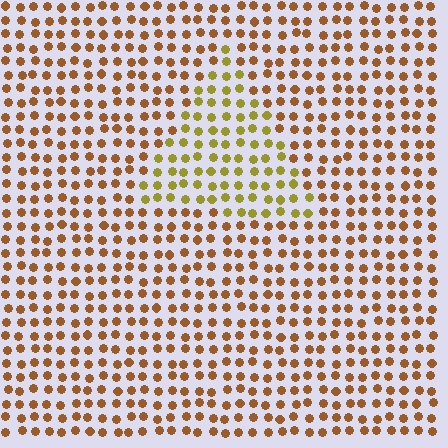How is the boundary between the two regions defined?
The boundary is defined purely by a slight shift in hue (about 35 degrees). Spacing, size, and orientation are identical on both sides.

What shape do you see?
I see a triangle.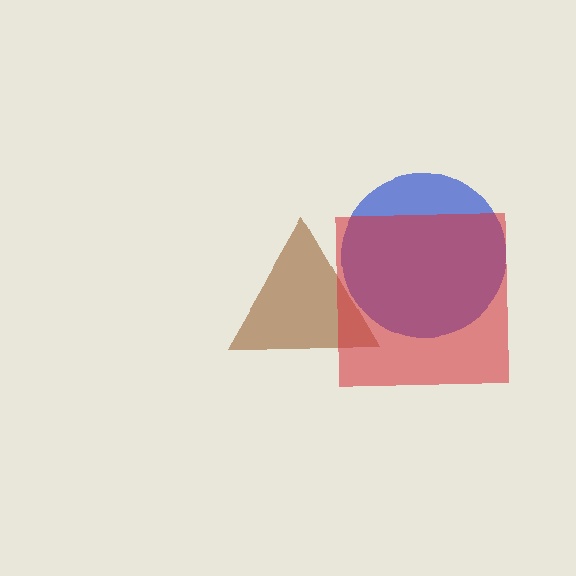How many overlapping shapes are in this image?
There are 3 overlapping shapes in the image.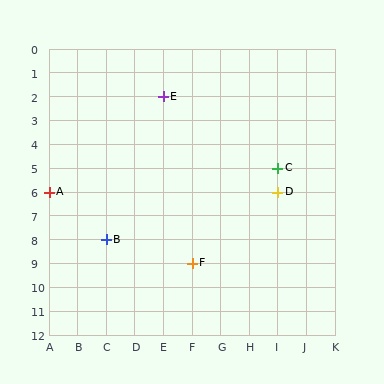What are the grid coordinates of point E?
Point E is at grid coordinates (E, 2).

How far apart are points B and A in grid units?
Points B and A are 2 columns and 2 rows apart (about 2.8 grid units diagonally).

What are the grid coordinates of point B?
Point B is at grid coordinates (C, 8).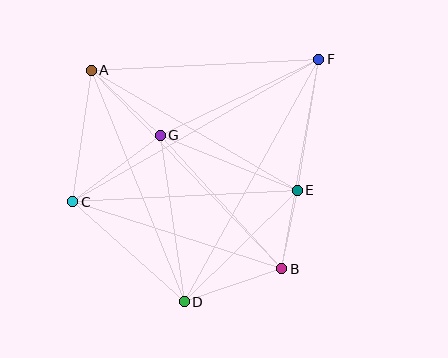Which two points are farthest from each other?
Points C and F are farthest from each other.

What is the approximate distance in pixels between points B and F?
The distance between B and F is approximately 213 pixels.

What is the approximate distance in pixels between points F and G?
The distance between F and G is approximately 175 pixels.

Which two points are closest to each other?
Points B and E are closest to each other.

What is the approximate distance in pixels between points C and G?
The distance between C and G is approximately 110 pixels.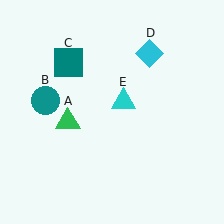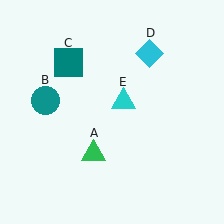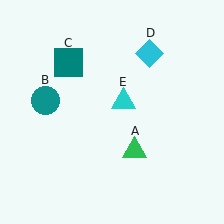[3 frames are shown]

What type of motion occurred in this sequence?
The green triangle (object A) rotated counterclockwise around the center of the scene.